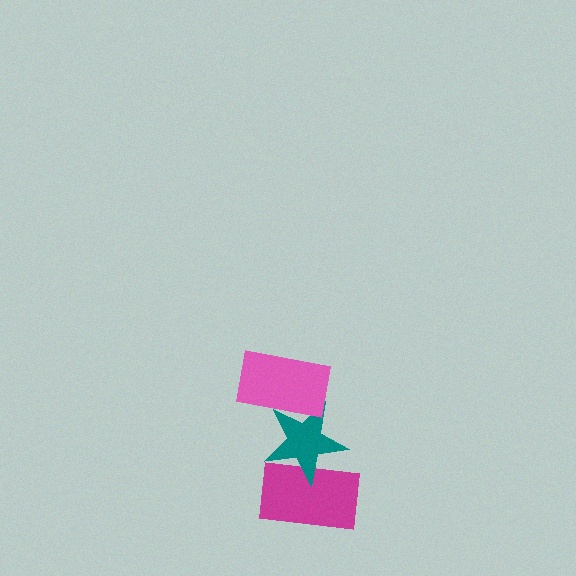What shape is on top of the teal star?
The pink rectangle is on top of the teal star.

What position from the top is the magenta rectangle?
The magenta rectangle is 3rd from the top.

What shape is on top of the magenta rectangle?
The teal star is on top of the magenta rectangle.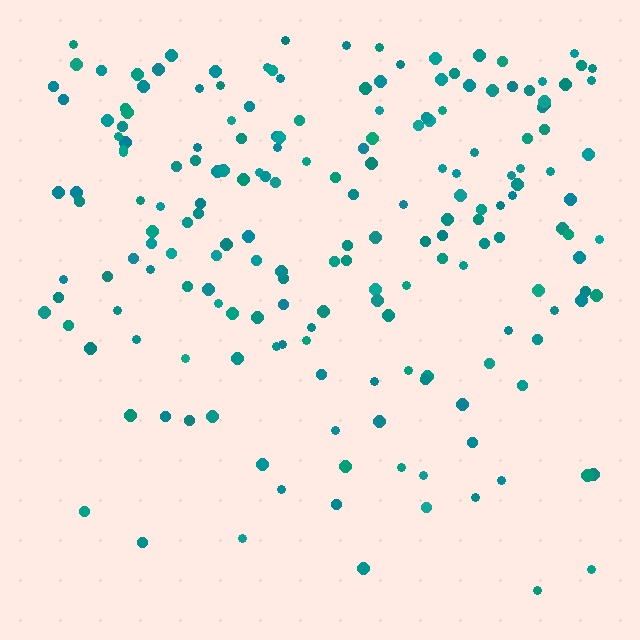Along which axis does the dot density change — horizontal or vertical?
Vertical.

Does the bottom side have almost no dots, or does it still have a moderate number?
Still a moderate number, just noticeably fewer than the top.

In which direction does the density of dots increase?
From bottom to top, with the top side densest.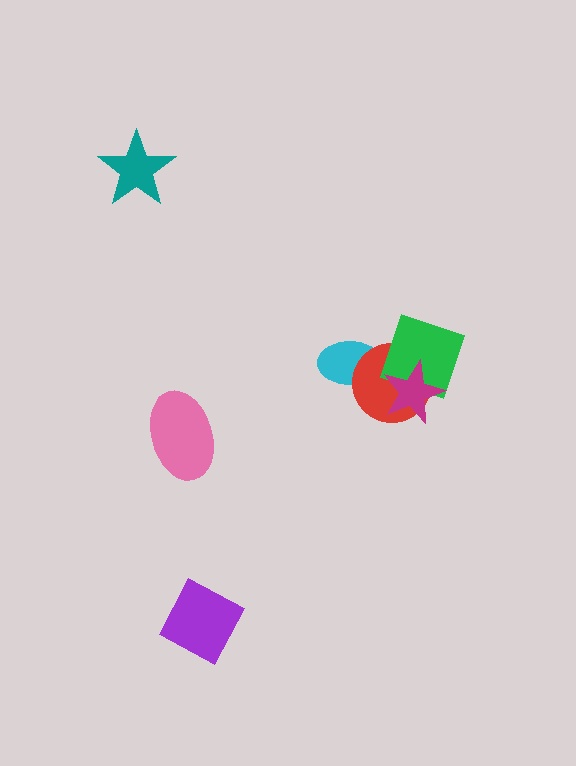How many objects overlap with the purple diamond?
0 objects overlap with the purple diamond.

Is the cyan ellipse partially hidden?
Yes, it is partially covered by another shape.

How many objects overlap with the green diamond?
2 objects overlap with the green diamond.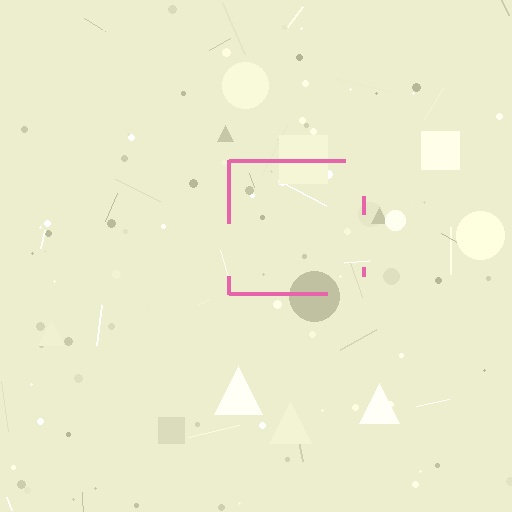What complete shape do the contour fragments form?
The contour fragments form a square.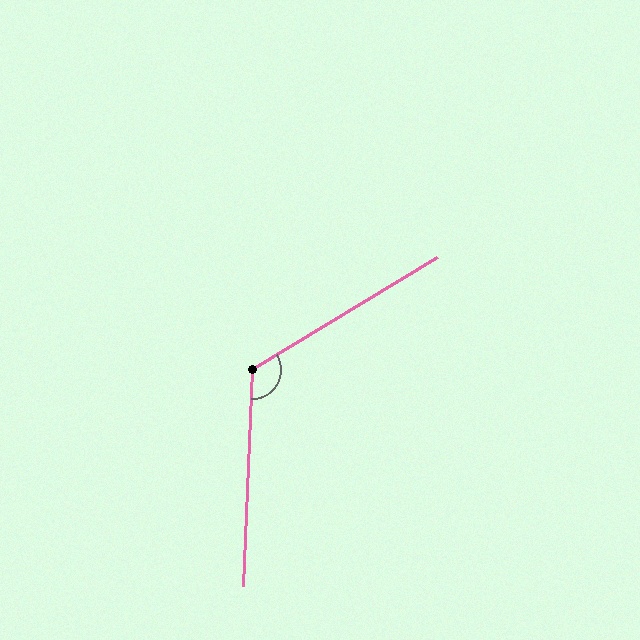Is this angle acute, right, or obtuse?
It is obtuse.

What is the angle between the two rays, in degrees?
Approximately 124 degrees.